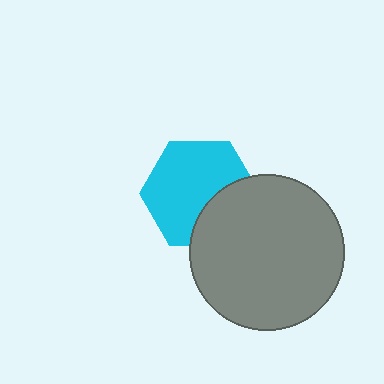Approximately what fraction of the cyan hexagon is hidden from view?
Roughly 31% of the cyan hexagon is hidden behind the gray circle.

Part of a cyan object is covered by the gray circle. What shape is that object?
It is a hexagon.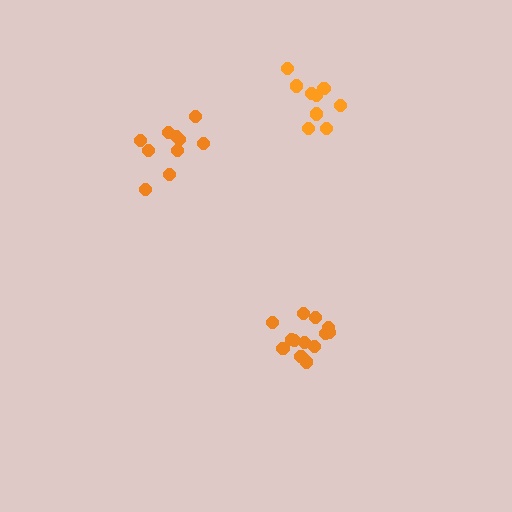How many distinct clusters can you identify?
There are 3 distinct clusters.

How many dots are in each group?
Group 1: 13 dots, Group 2: 9 dots, Group 3: 10 dots (32 total).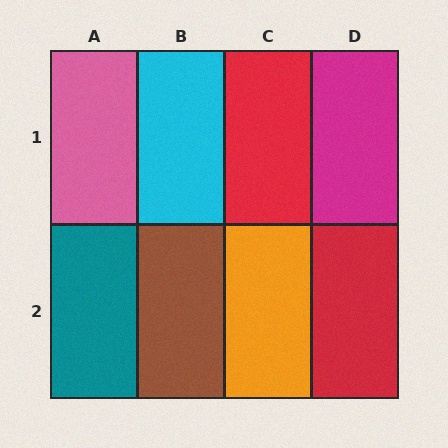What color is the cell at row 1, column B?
Cyan.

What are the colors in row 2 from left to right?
Teal, brown, orange, red.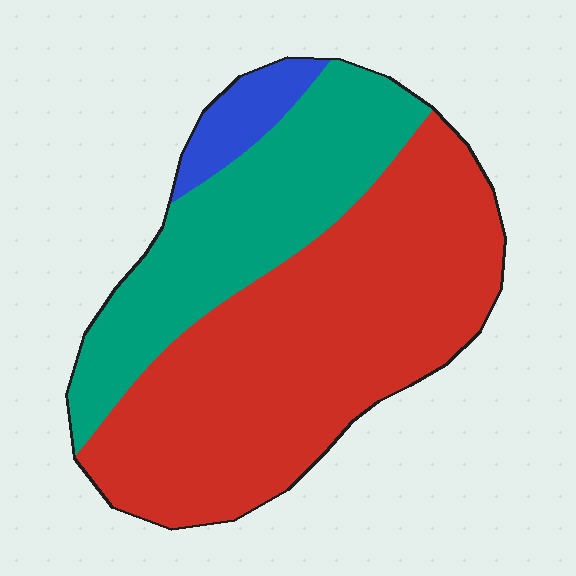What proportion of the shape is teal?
Teal covers about 35% of the shape.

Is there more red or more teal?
Red.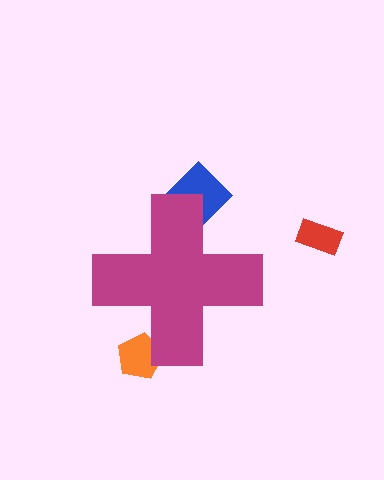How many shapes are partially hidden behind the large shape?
2 shapes are partially hidden.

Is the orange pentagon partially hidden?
Yes, the orange pentagon is partially hidden behind the magenta cross.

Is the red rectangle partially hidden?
No, the red rectangle is fully visible.